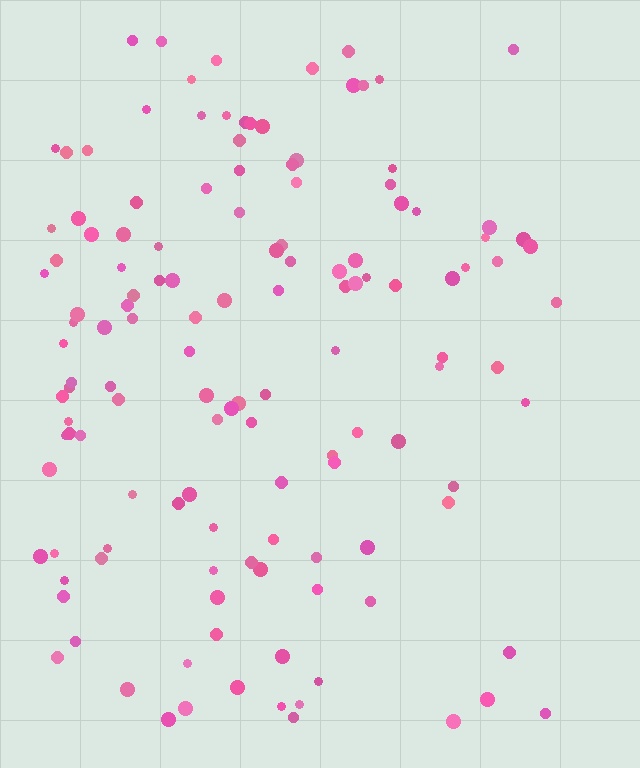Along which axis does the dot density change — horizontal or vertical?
Horizontal.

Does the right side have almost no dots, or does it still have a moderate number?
Still a moderate number, just noticeably fewer than the left.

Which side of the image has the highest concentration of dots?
The left.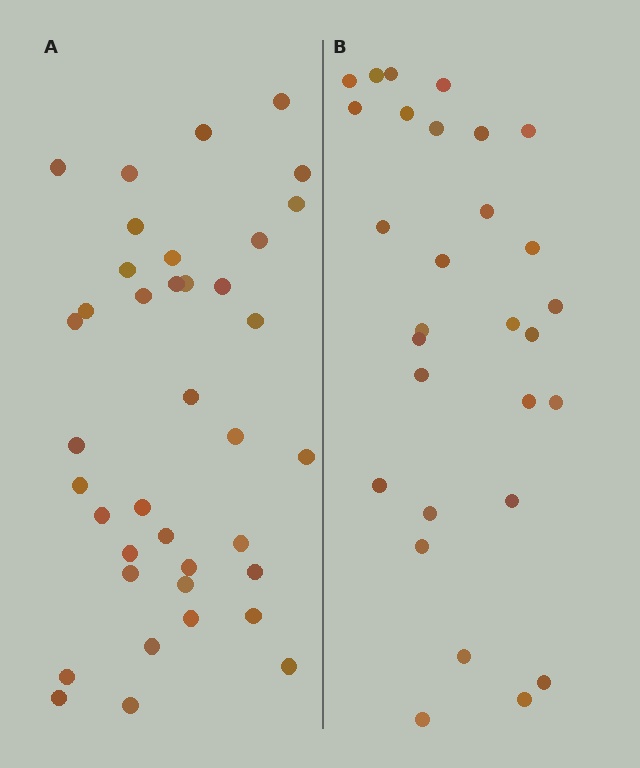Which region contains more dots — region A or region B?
Region A (the left region) has more dots.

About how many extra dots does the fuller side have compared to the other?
Region A has roughly 8 or so more dots than region B.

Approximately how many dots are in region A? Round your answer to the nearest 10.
About 40 dots. (The exact count is 38, which rounds to 40.)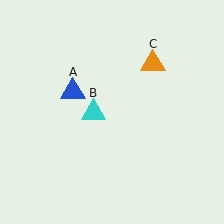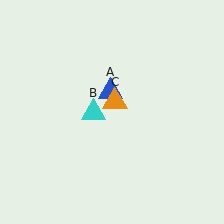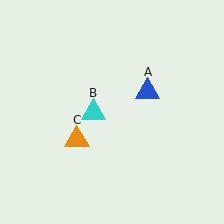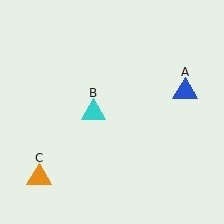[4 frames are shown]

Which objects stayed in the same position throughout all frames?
Cyan triangle (object B) remained stationary.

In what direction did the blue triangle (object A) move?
The blue triangle (object A) moved right.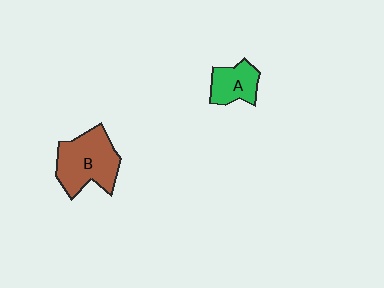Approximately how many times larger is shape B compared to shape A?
Approximately 1.8 times.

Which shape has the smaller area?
Shape A (green).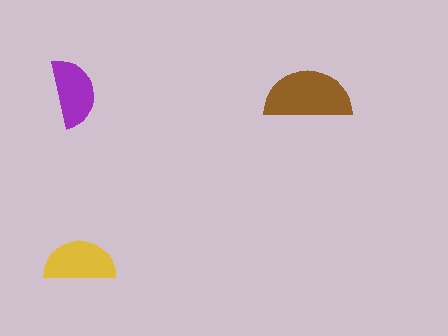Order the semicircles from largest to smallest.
the brown one, the yellow one, the purple one.